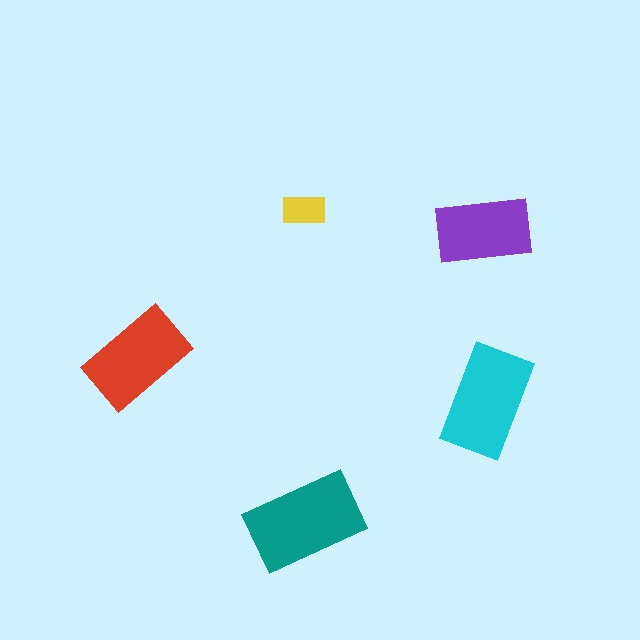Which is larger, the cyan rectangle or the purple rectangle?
The cyan one.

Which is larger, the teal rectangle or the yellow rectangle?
The teal one.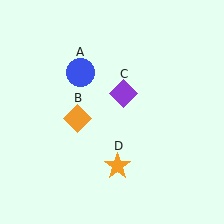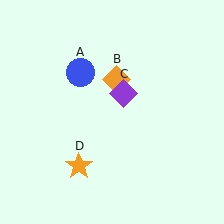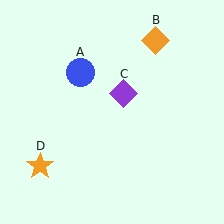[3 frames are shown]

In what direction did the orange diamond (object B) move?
The orange diamond (object B) moved up and to the right.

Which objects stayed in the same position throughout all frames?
Blue circle (object A) and purple diamond (object C) remained stationary.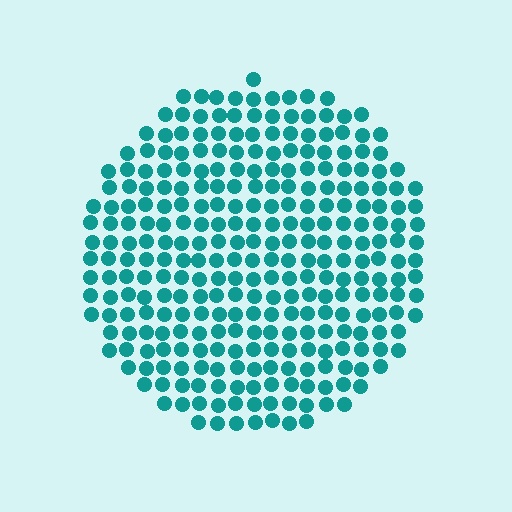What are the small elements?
The small elements are circles.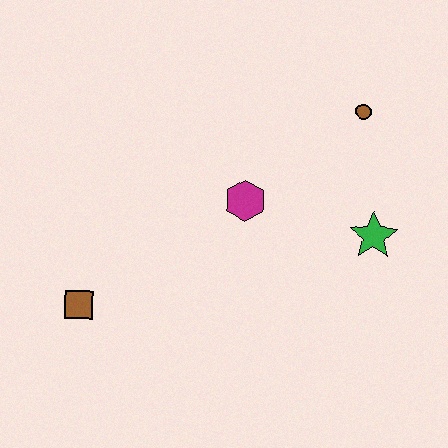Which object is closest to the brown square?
The magenta hexagon is closest to the brown square.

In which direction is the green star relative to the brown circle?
The green star is below the brown circle.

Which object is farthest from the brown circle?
The brown square is farthest from the brown circle.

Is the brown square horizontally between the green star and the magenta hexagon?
No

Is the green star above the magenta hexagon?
No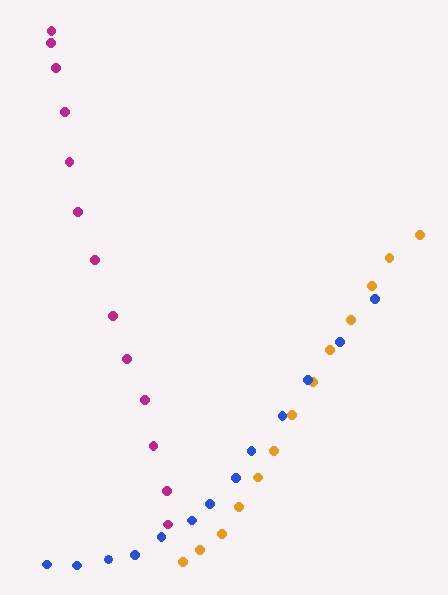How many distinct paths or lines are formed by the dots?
There are 3 distinct paths.